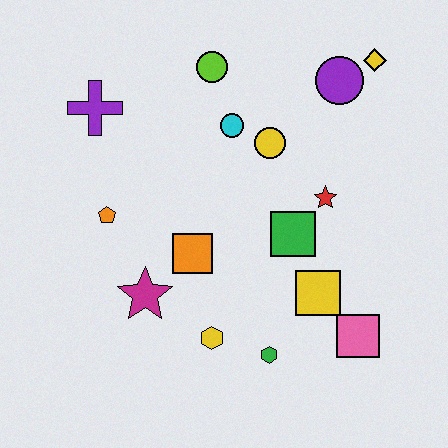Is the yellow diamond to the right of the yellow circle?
Yes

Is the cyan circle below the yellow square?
No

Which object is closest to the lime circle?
The cyan circle is closest to the lime circle.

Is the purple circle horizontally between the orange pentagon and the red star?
No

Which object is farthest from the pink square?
The purple cross is farthest from the pink square.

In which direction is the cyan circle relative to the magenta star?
The cyan circle is above the magenta star.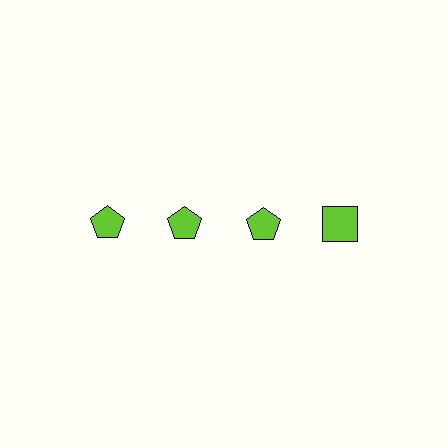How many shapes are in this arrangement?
There are 4 shapes arranged in a grid pattern.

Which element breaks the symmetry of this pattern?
The lime square in the top row, second from right column breaks the symmetry. All other shapes are lime pentagons.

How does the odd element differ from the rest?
It has a different shape: square instead of pentagon.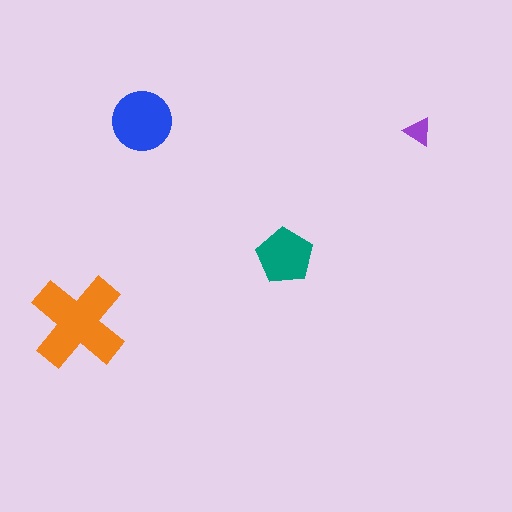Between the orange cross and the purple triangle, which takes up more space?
The orange cross.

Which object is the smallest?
The purple triangle.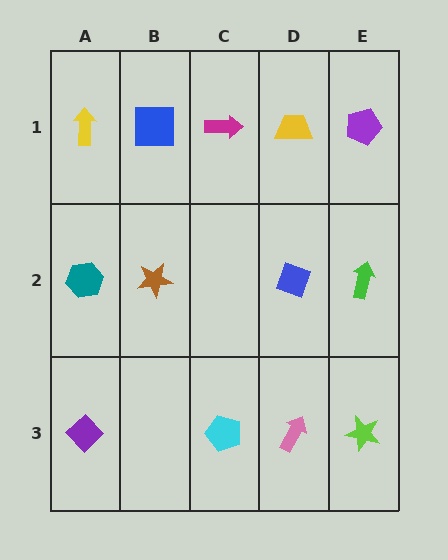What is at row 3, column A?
A purple diamond.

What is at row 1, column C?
A magenta arrow.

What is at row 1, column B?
A blue square.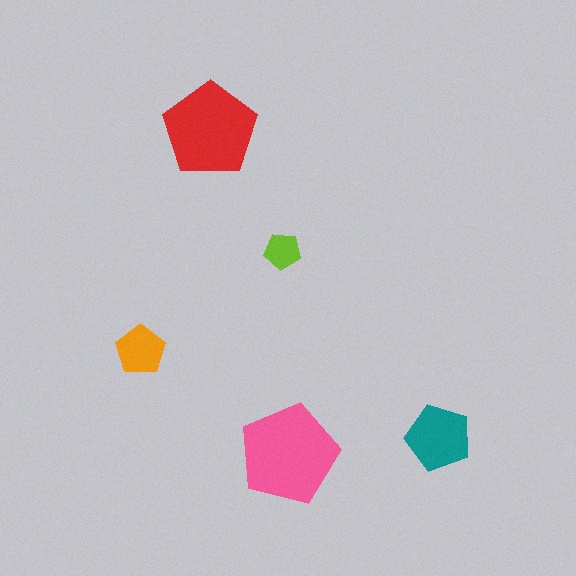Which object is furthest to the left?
The orange pentagon is leftmost.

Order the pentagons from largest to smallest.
the pink one, the red one, the teal one, the orange one, the lime one.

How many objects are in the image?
There are 5 objects in the image.